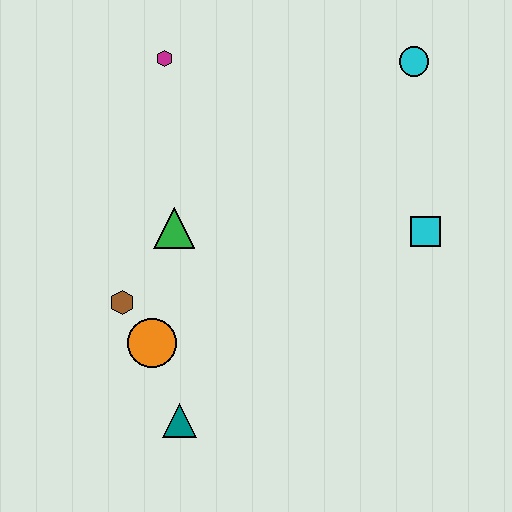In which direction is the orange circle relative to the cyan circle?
The orange circle is below the cyan circle.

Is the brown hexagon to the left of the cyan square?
Yes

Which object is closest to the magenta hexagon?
The green triangle is closest to the magenta hexagon.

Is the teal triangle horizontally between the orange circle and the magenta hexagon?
No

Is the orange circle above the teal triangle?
Yes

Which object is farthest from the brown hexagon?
The cyan circle is farthest from the brown hexagon.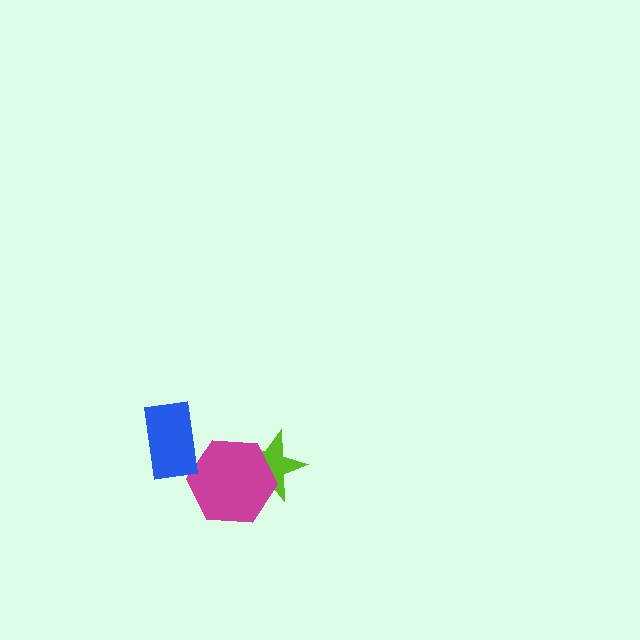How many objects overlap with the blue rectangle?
0 objects overlap with the blue rectangle.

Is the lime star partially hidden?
Yes, it is partially covered by another shape.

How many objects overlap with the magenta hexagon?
1 object overlaps with the magenta hexagon.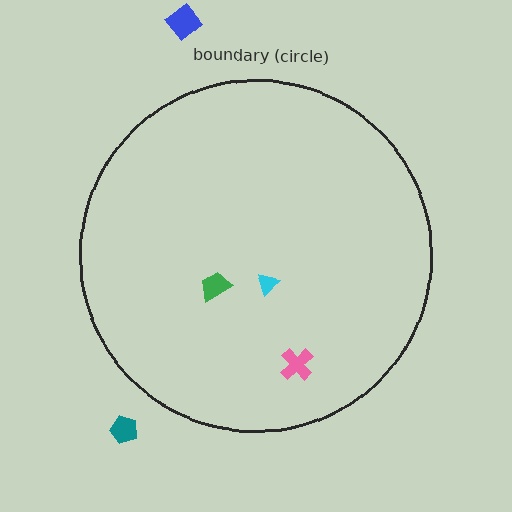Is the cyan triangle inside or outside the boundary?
Inside.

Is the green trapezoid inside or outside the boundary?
Inside.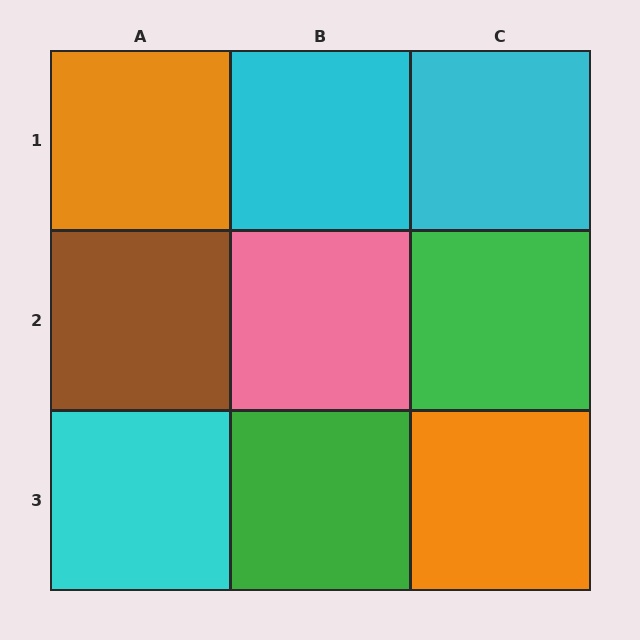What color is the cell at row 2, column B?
Pink.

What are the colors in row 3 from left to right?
Cyan, green, orange.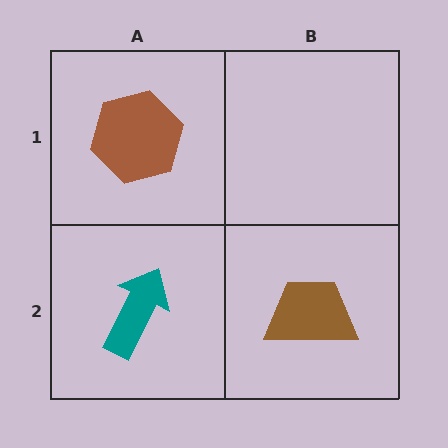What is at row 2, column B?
A brown trapezoid.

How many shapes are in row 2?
2 shapes.